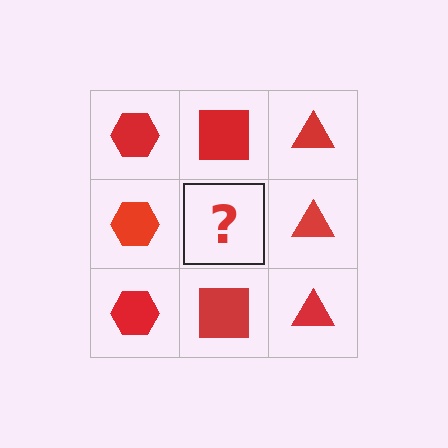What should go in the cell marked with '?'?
The missing cell should contain a red square.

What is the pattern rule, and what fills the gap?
The rule is that each column has a consistent shape. The gap should be filled with a red square.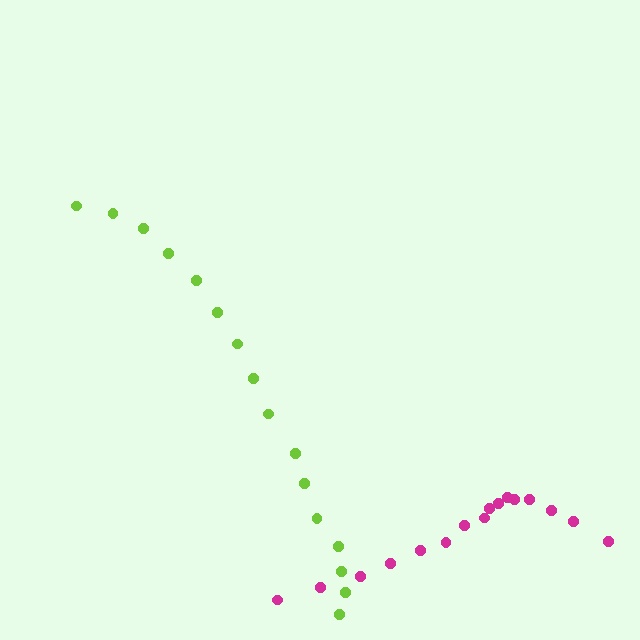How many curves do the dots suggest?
There are 2 distinct paths.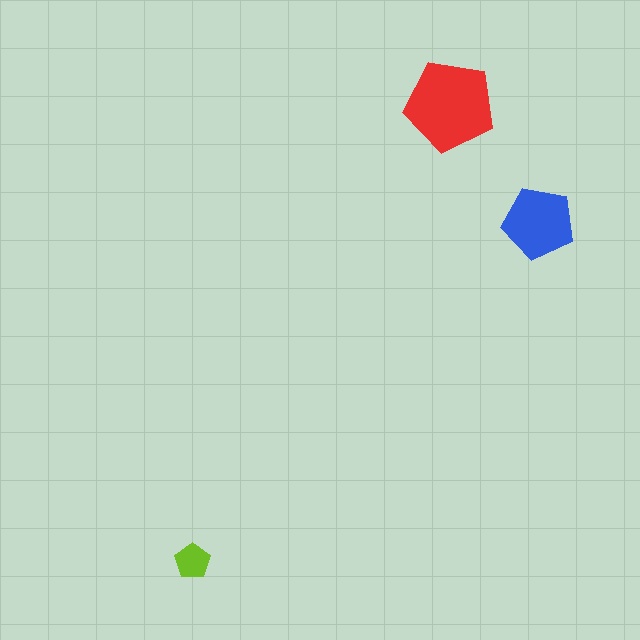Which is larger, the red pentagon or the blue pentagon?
The red one.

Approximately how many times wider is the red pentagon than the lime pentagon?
About 2.5 times wider.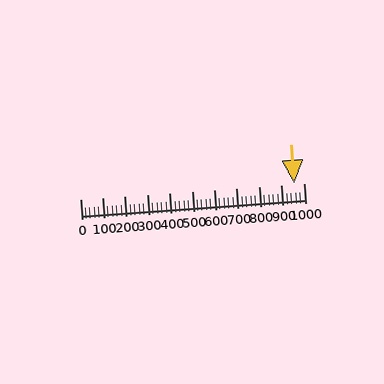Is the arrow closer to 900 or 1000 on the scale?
The arrow is closer to 1000.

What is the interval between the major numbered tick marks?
The major tick marks are spaced 100 units apart.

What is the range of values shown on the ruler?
The ruler shows values from 0 to 1000.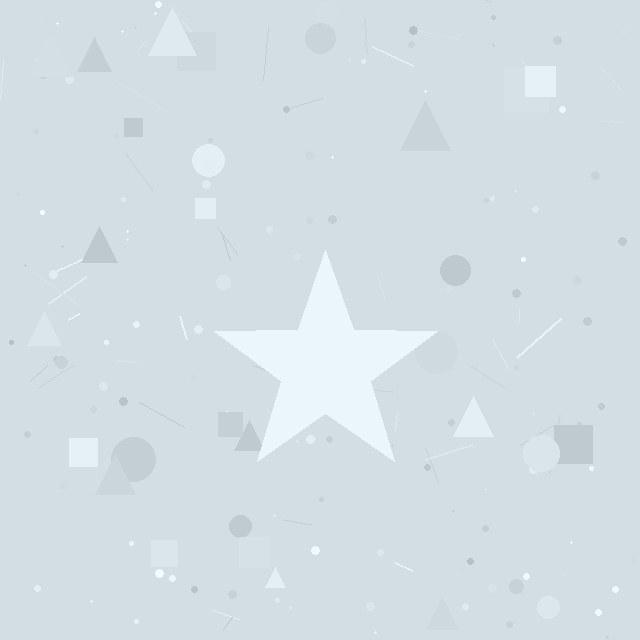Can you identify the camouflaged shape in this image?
The camouflaged shape is a star.